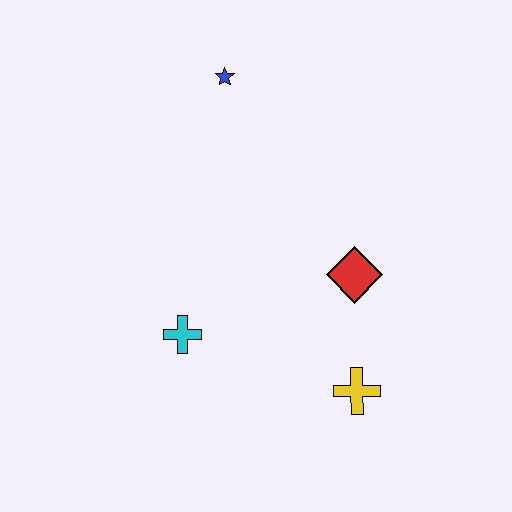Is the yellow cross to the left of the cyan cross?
No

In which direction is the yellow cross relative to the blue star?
The yellow cross is below the blue star.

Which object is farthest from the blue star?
The yellow cross is farthest from the blue star.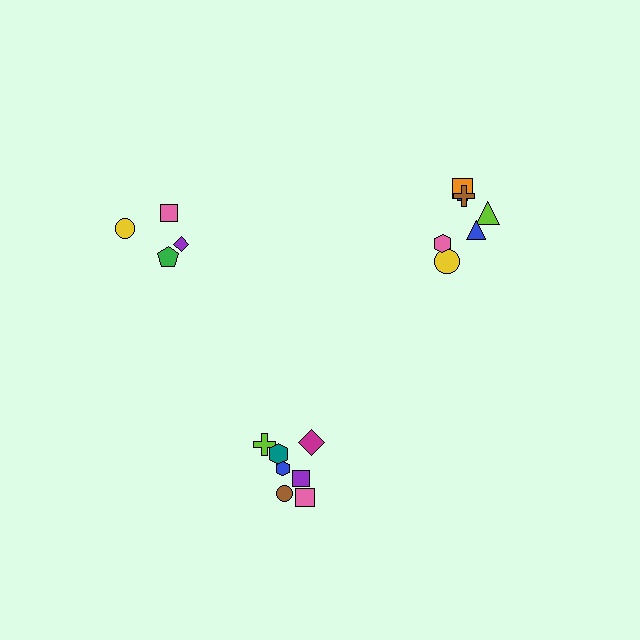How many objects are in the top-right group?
There are 7 objects.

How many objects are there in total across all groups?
There are 18 objects.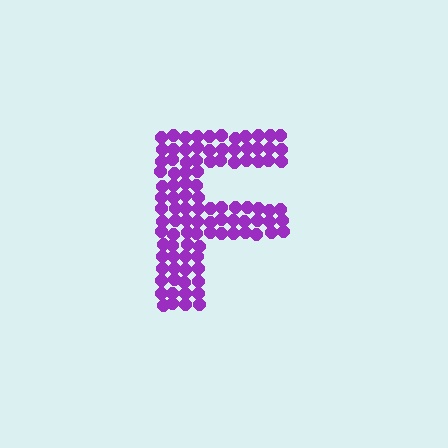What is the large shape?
The large shape is the letter F.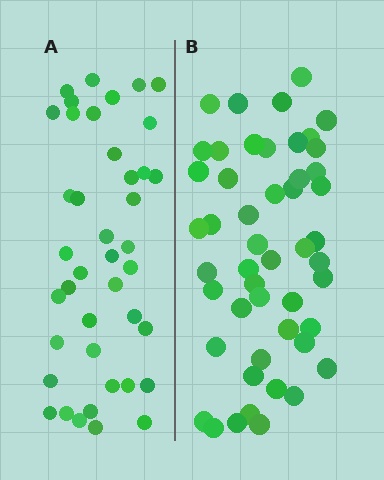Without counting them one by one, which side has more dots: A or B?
Region B (the right region) has more dots.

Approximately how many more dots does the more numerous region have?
Region B has roughly 8 or so more dots than region A.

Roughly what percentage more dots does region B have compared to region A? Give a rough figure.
About 20% more.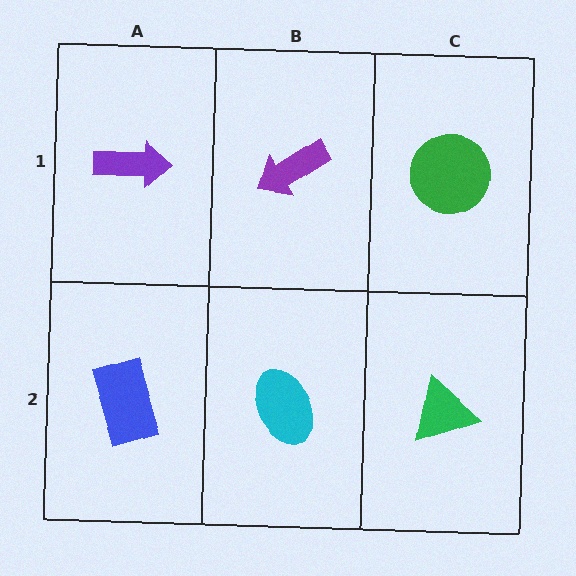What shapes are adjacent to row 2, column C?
A green circle (row 1, column C), a cyan ellipse (row 2, column B).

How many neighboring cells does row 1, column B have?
3.